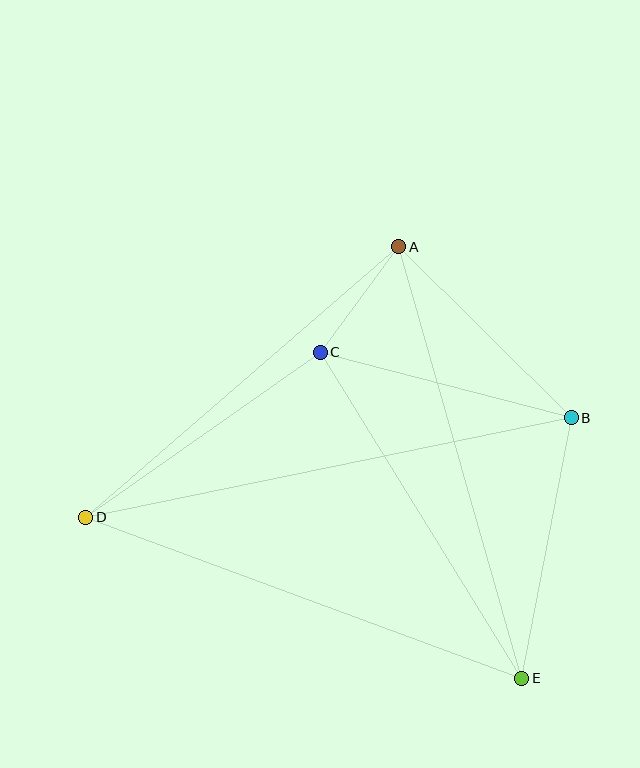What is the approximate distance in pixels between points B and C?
The distance between B and C is approximately 260 pixels.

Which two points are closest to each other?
Points A and C are closest to each other.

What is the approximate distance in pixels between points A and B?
The distance between A and B is approximately 243 pixels.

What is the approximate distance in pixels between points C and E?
The distance between C and E is approximately 383 pixels.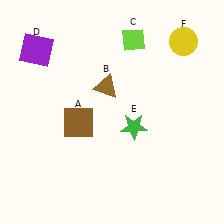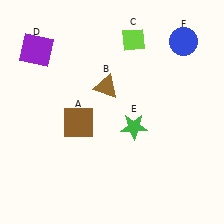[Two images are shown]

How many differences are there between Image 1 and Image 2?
There is 1 difference between the two images.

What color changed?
The circle (F) changed from yellow in Image 1 to blue in Image 2.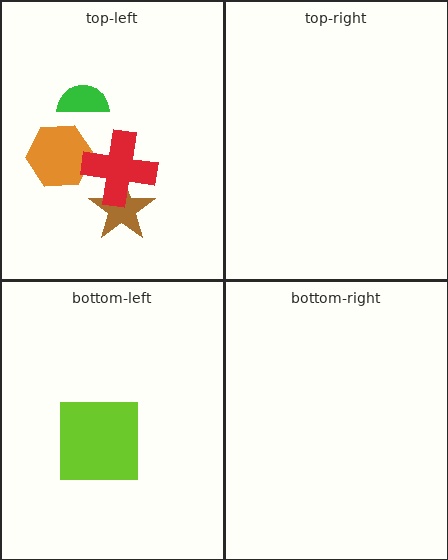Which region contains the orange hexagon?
The top-left region.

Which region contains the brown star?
The top-left region.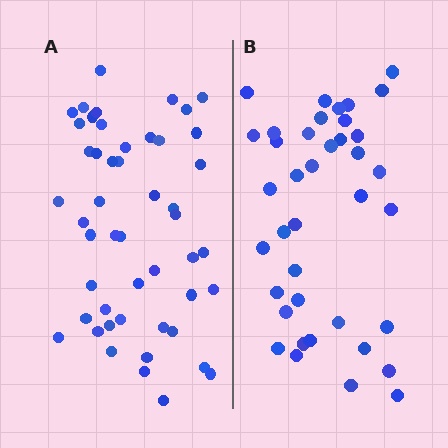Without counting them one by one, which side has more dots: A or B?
Region A (the left region) has more dots.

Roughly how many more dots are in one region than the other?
Region A has roughly 10 or so more dots than region B.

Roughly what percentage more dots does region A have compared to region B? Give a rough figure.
About 25% more.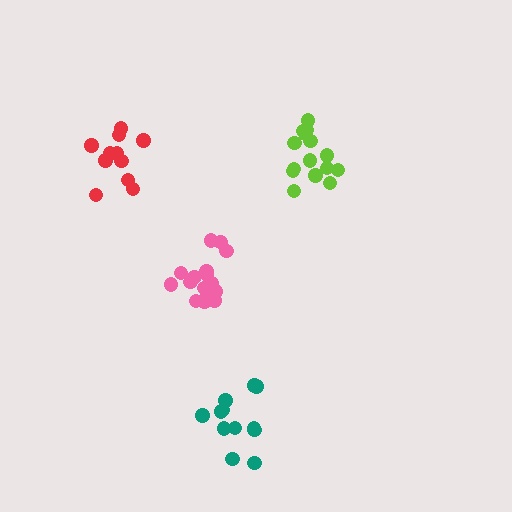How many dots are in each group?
Group 1: 11 dots, Group 2: 16 dots, Group 3: 12 dots, Group 4: 15 dots (54 total).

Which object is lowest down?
The teal cluster is bottommost.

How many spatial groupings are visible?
There are 4 spatial groupings.